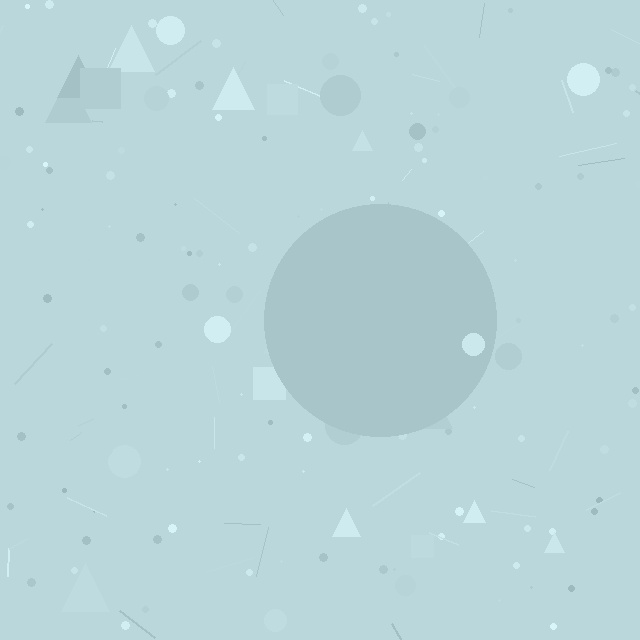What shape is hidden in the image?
A circle is hidden in the image.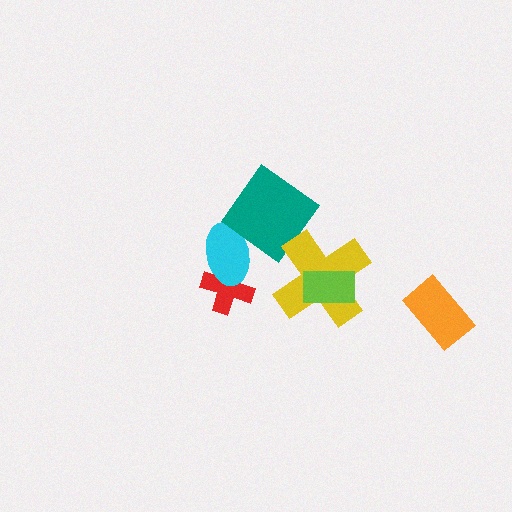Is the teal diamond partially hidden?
Yes, it is partially covered by another shape.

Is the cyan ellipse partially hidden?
Yes, it is partially covered by another shape.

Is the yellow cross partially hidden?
Yes, it is partially covered by another shape.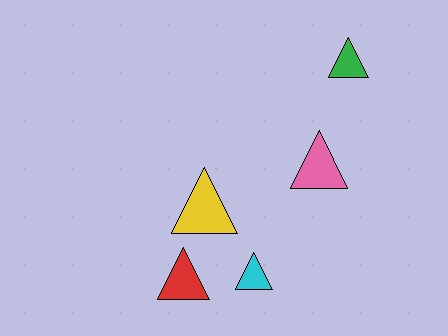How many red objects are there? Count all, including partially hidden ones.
There is 1 red object.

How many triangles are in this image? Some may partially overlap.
There are 5 triangles.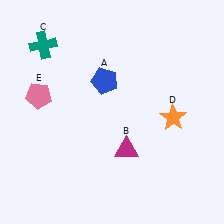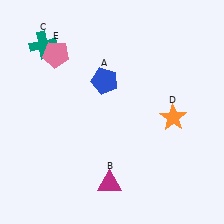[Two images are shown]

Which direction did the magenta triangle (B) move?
The magenta triangle (B) moved down.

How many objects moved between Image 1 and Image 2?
2 objects moved between the two images.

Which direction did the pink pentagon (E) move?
The pink pentagon (E) moved up.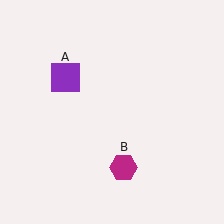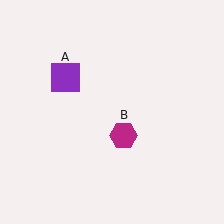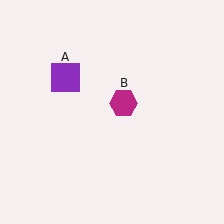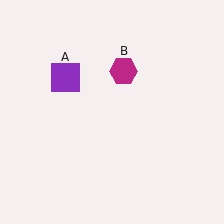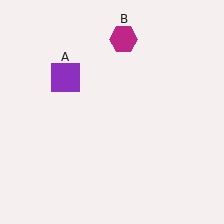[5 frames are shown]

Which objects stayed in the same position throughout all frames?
Purple square (object A) remained stationary.